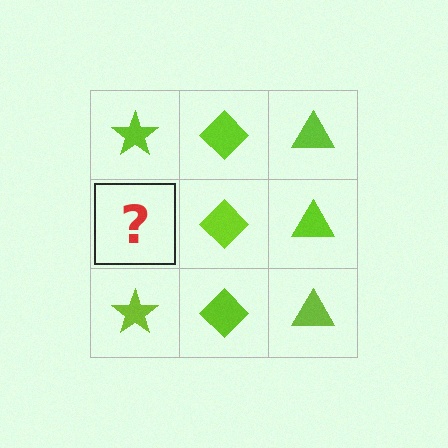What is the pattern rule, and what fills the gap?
The rule is that each column has a consistent shape. The gap should be filled with a lime star.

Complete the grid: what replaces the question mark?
The question mark should be replaced with a lime star.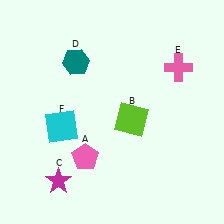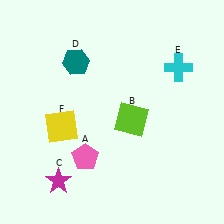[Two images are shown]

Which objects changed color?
E changed from pink to cyan. F changed from cyan to yellow.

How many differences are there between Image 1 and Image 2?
There are 2 differences between the two images.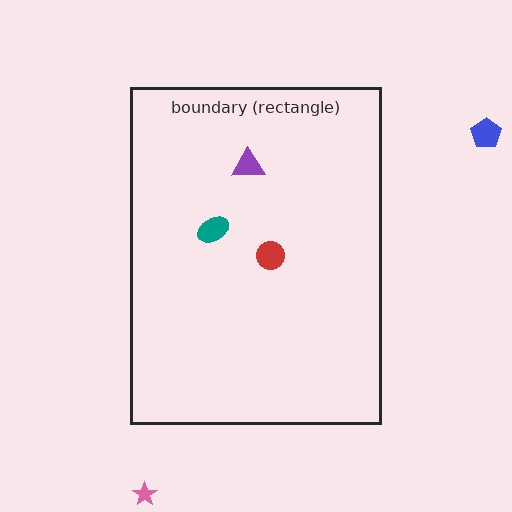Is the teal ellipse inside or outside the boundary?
Inside.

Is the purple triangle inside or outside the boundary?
Inside.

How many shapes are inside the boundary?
3 inside, 2 outside.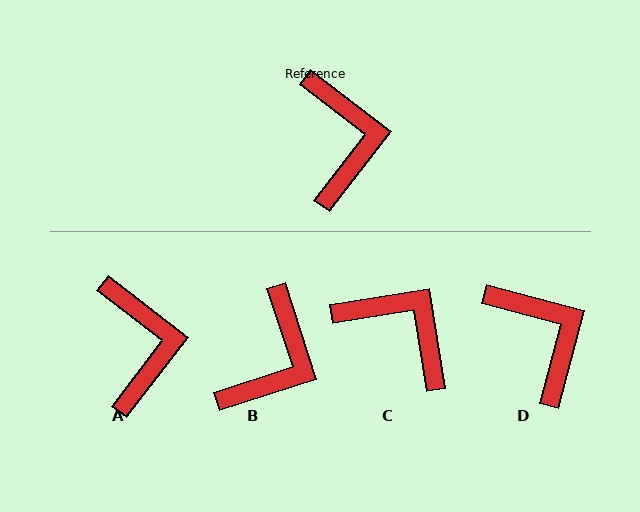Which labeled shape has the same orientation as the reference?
A.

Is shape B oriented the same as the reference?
No, it is off by about 34 degrees.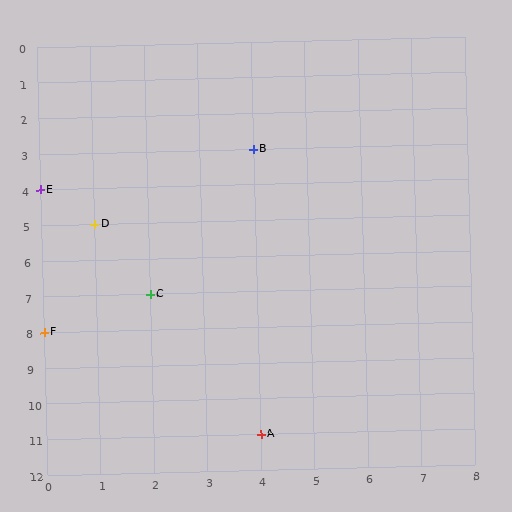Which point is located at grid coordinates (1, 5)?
Point D is at (1, 5).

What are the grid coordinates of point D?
Point D is at grid coordinates (1, 5).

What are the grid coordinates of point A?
Point A is at grid coordinates (4, 11).